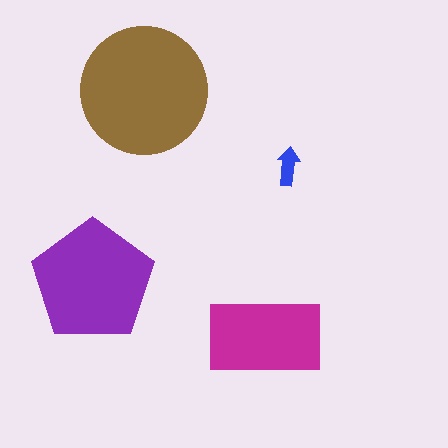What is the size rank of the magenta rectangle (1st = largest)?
3rd.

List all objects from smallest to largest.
The blue arrow, the magenta rectangle, the purple pentagon, the brown circle.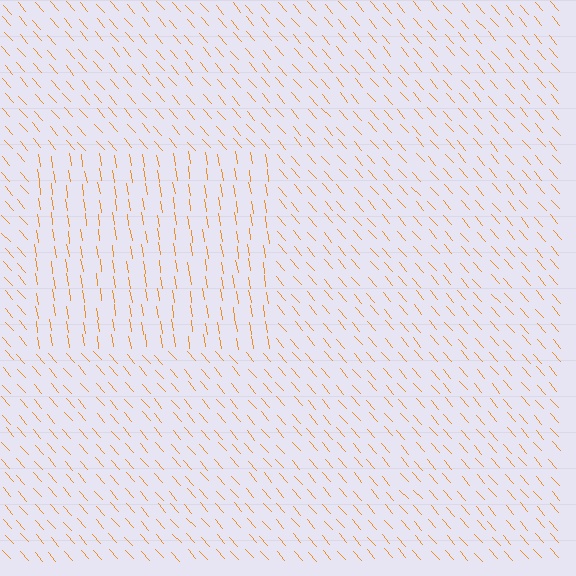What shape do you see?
I see a rectangle.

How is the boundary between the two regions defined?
The boundary is defined purely by a change in line orientation (approximately 32 degrees difference). All lines are the same color and thickness.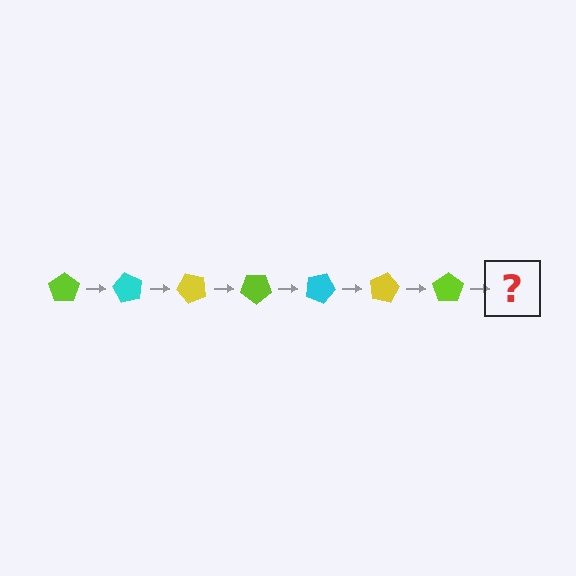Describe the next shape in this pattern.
It should be a cyan pentagon, rotated 420 degrees from the start.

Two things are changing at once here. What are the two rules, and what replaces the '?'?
The two rules are that it rotates 60 degrees each step and the color cycles through lime, cyan, and yellow. The '?' should be a cyan pentagon, rotated 420 degrees from the start.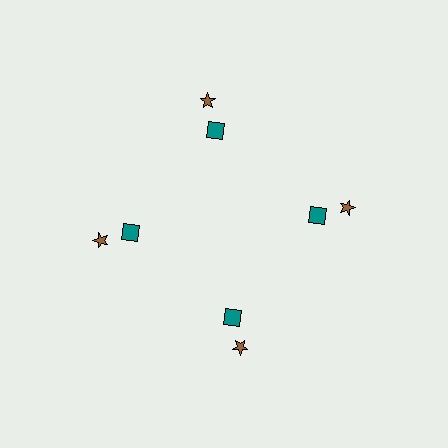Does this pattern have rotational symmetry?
Yes, this pattern has 4-fold rotational symmetry. It looks the same after rotating 90 degrees around the center.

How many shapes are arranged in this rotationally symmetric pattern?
There are 8 shapes, arranged in 4 groups of 2.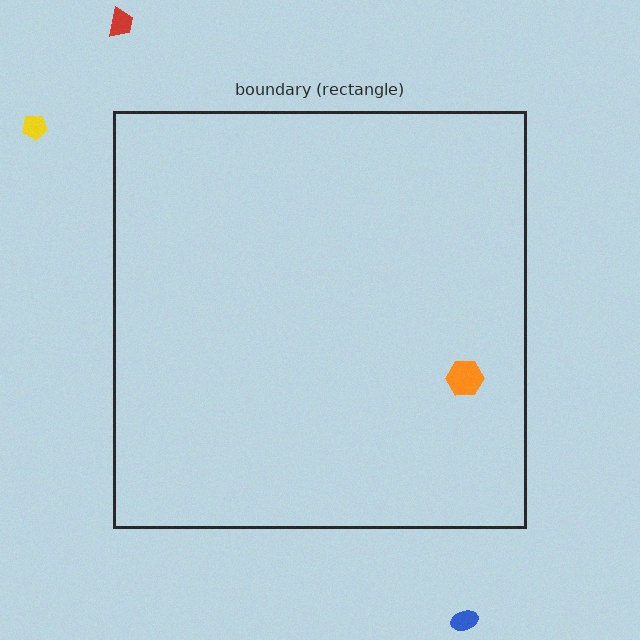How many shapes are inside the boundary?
1 inside, 3 outside.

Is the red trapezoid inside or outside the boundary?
Outside.